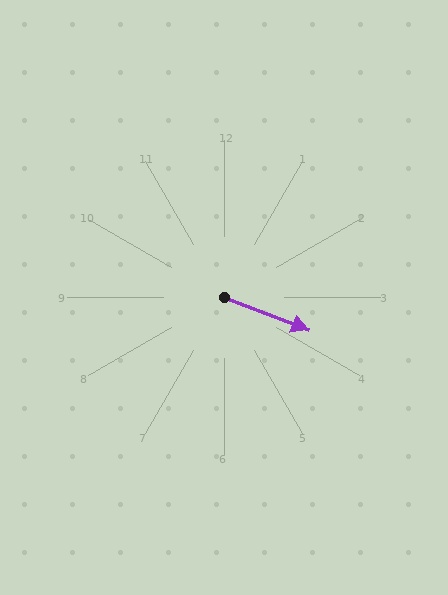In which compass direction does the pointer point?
East.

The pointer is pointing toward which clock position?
Roughly 4 o'clock.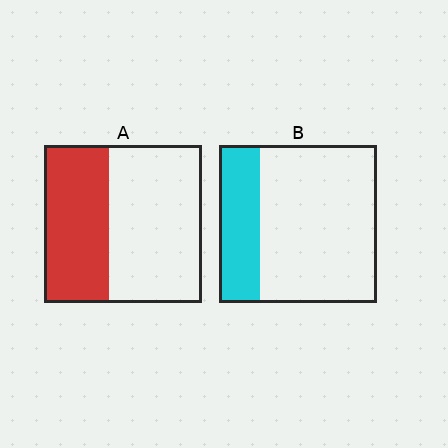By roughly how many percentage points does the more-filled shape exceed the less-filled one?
By roughly 15 percentage points (A over B).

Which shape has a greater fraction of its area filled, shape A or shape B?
Shape A.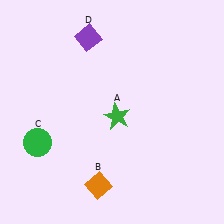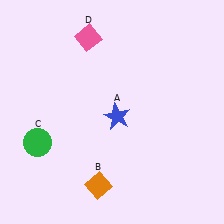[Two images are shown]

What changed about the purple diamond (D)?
In Image 1, D is purple. In Image 2, it changed to pink.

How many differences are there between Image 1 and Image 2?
There are 2 differences between the two images.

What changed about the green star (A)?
In Image 1, A is green. In Image 2, it changed to blue.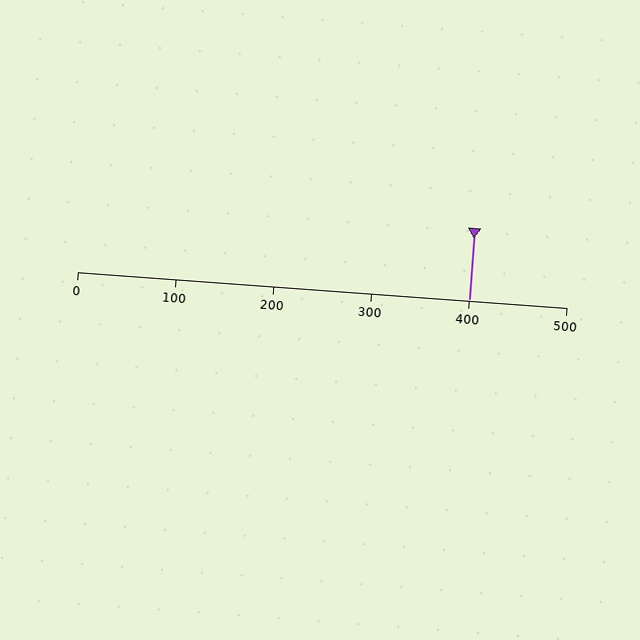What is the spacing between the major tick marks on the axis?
The major ticks are spaced 100 apart.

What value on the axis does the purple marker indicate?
The marker indicates approximately 400.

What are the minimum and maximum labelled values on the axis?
The axis runs from 0 to 500.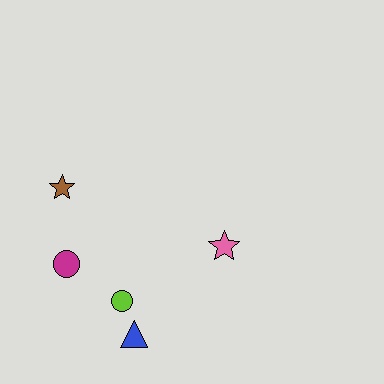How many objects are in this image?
There are 5 objects.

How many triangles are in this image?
There is 1 triangle.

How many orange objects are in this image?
There are no orange objects.